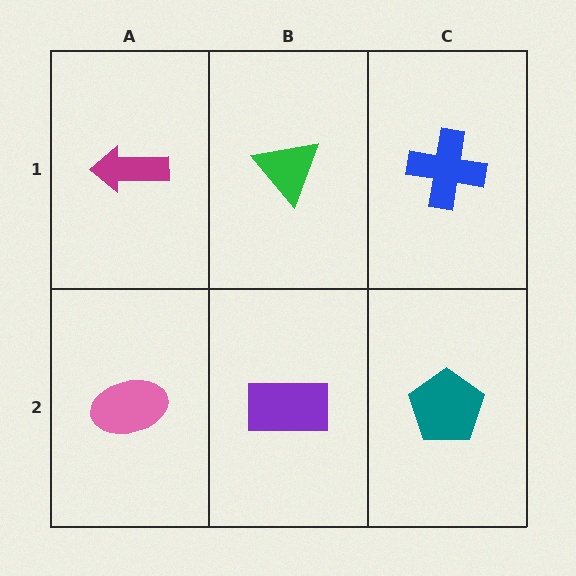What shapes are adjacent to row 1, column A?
A pink ellipse (row 2, column A), a green triangle (row 1, column B).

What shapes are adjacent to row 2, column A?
A magenta arrow (row 1, column A), a purple rectangle (row 2, column B).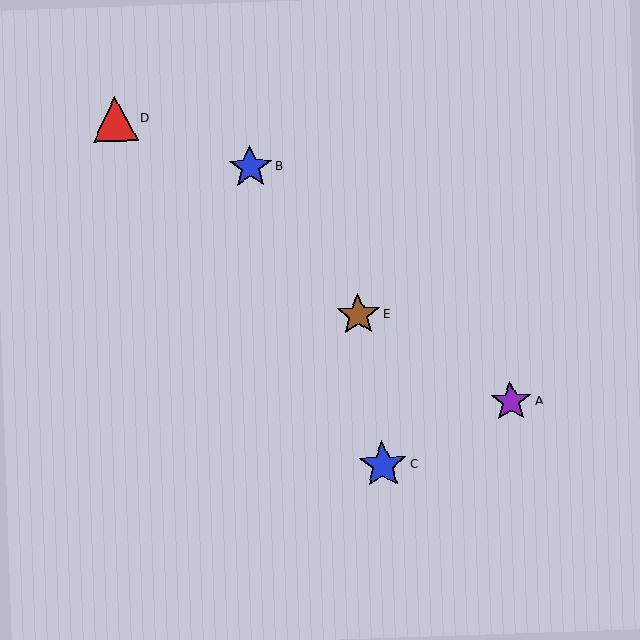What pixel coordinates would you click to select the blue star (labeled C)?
Click at (383, 465) to select the blue star C.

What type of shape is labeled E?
Shape E is a brown star.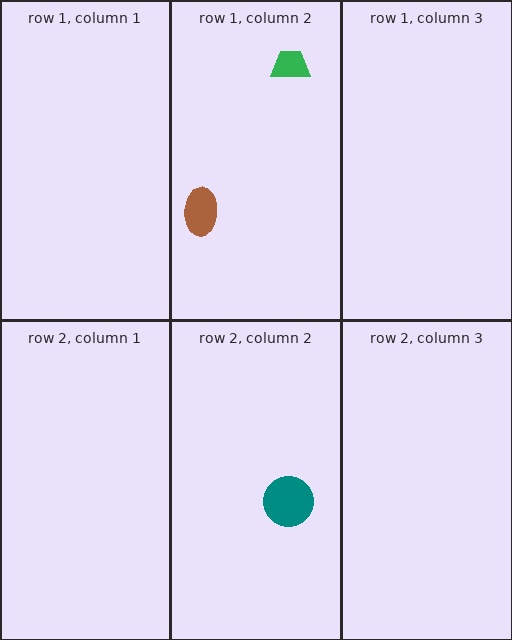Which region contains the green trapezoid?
The row 1, column 2 region.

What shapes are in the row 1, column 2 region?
The green trapezoid, the brown ellipse.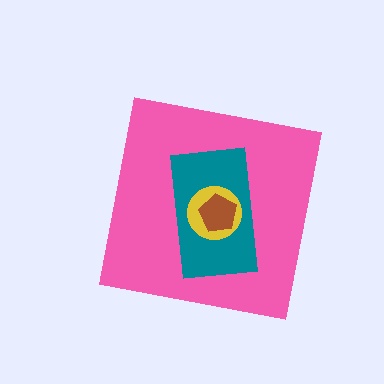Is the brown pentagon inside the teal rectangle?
Yes.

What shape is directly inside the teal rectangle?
The yellow circle.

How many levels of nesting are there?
4.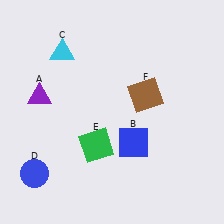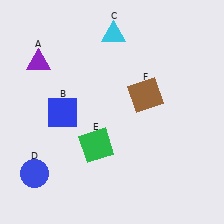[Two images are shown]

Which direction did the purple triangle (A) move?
The purple triangle (A) moved up.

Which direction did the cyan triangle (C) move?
The cyan triangle (C) moved right.